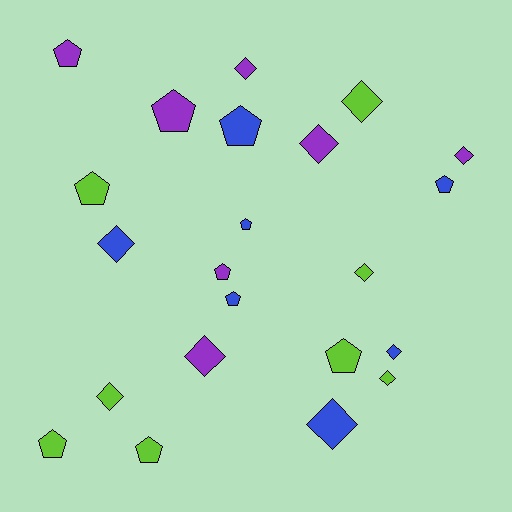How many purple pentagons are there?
There are 3 purple pentagons.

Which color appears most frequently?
Lime, with 8 objects.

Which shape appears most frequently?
Pentagon, with 11 objects.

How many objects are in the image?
There are 22 objects.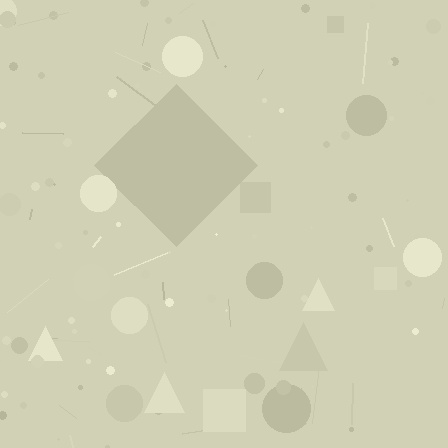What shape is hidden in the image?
A diamond is hidden in the image.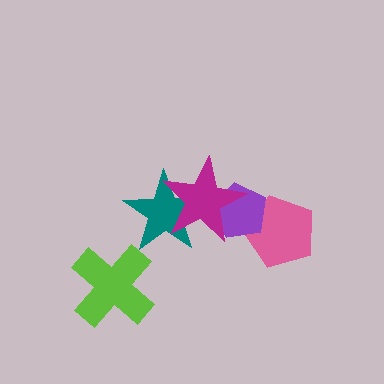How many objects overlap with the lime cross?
0 objects overlap with the lime cross.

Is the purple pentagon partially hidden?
Yes, it is partially covered by another shape.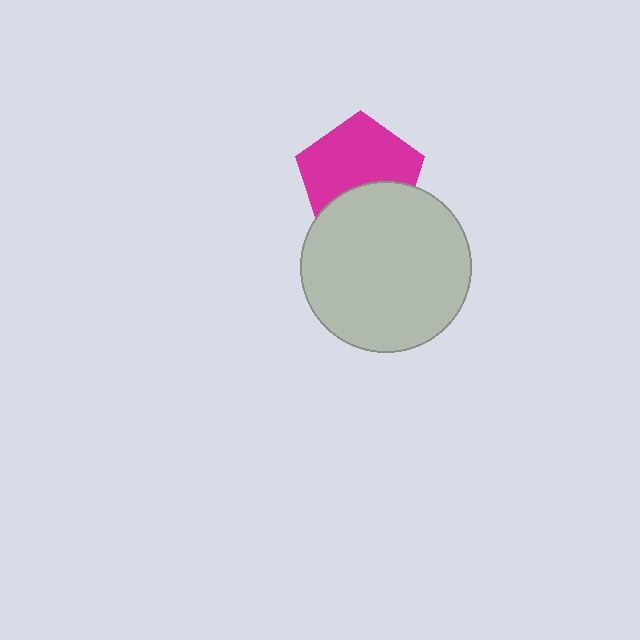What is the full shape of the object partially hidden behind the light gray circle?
The partially hidden object is a magenta pentagon.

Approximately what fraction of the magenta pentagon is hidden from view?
Roughly 36% of the magenta pentagon is hidden behind the light gray circle.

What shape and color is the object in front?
The object in front is a light gray circle.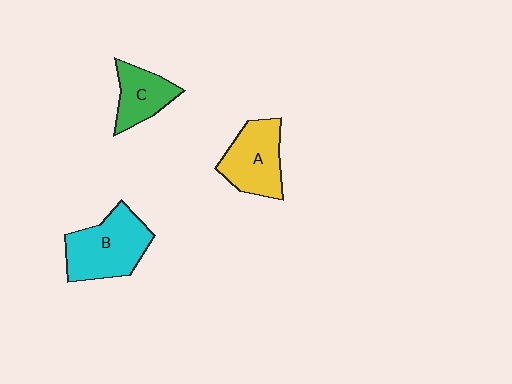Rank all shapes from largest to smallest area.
From largest to smallest: B (cyan), A (yellow), C (green).